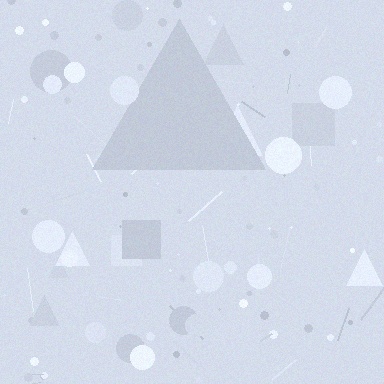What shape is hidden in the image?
A triangle is hidden in the image.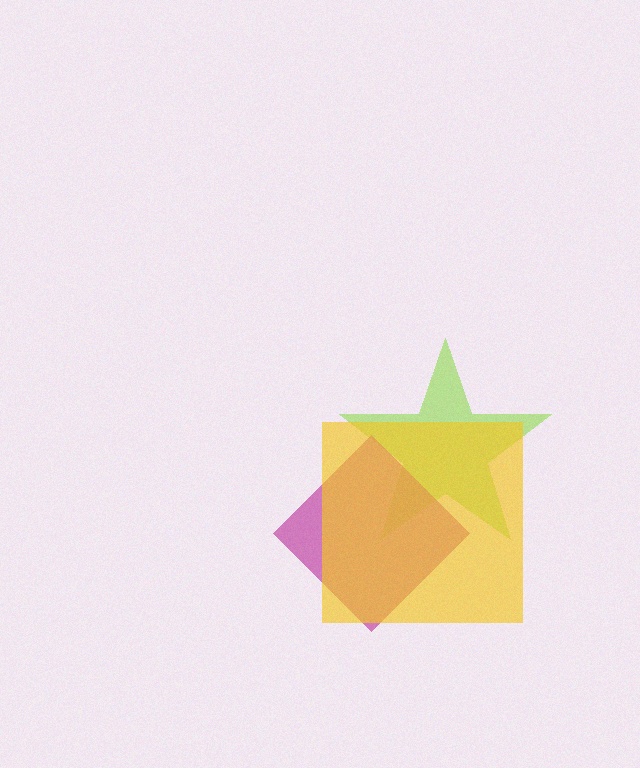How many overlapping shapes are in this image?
There are 3 overlapping shapes in the image.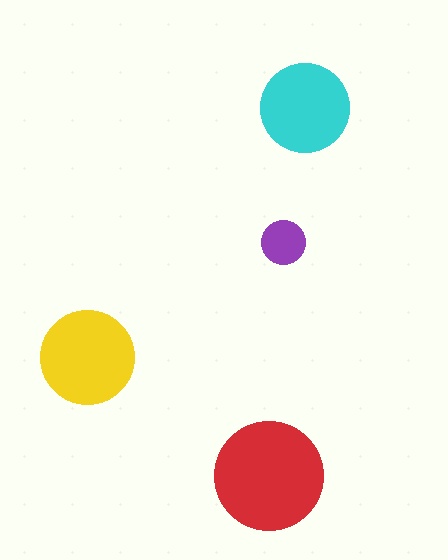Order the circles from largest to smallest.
the red one, the yellow one, the cyan one, the purple one.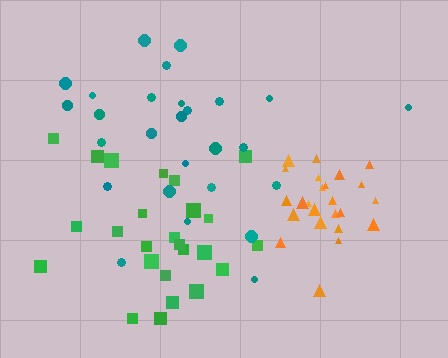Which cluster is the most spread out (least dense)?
Teal.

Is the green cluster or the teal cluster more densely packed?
Green.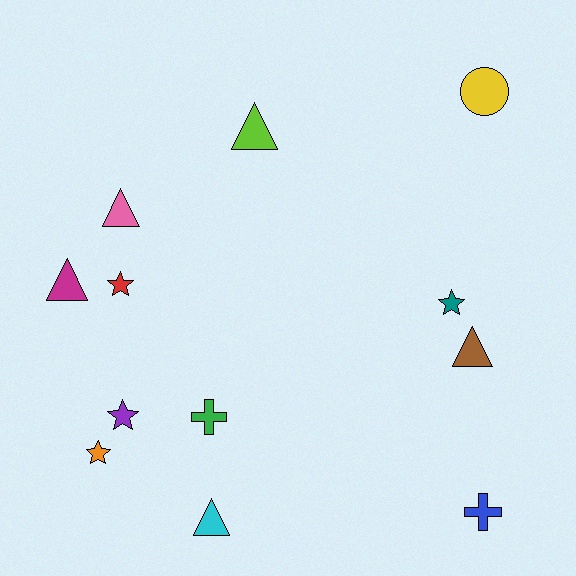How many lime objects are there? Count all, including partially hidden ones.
There is 1 lime object.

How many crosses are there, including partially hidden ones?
There are 2 crosses.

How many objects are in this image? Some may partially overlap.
There are 12 objects.